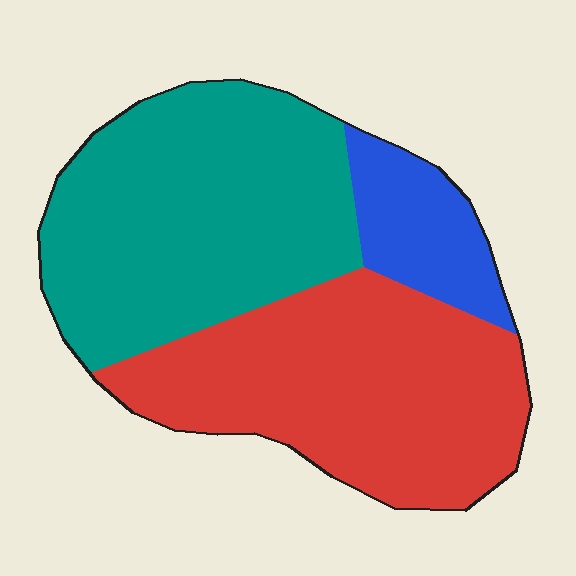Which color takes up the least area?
Blue, at roughly 10%.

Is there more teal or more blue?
Teal.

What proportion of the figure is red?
Red covers about 45% of the figure.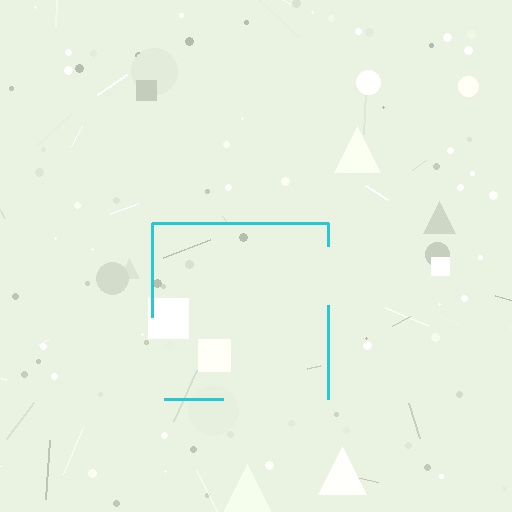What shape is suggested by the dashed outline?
The dashed outline suggests a square.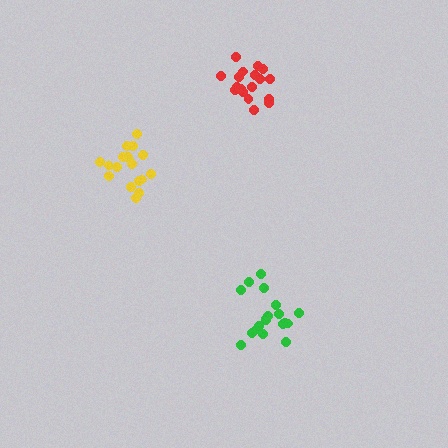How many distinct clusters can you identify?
There are 3 distinct clusters.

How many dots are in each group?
Group 1: 19 dots, Group 2: 18 dots, Group 3: 17 dots (54 total).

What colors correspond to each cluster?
The clusters are colored: green, red, yellow.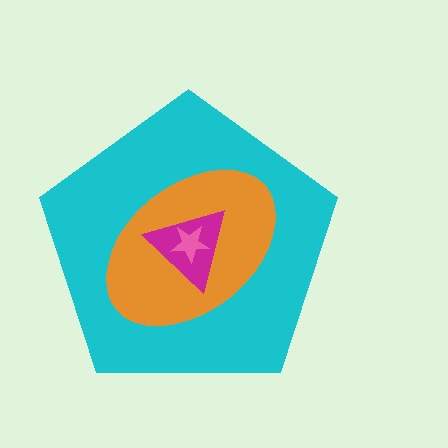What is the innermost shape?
The pink star.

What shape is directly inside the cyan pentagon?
The orange ellipse.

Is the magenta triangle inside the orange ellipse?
Yes.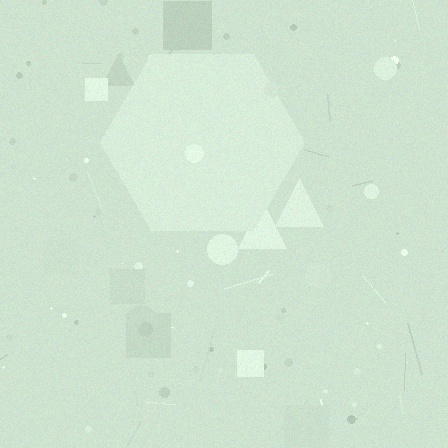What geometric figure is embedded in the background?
A hexagon is embedded in the background.